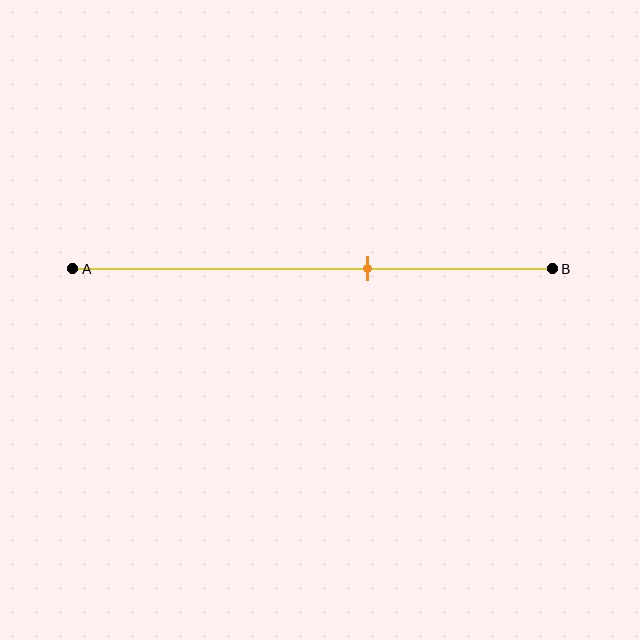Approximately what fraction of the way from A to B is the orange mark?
The orange mark is approximately 60% of the way from A to B.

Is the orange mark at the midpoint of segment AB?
No, the mark is at about 60% from A, not at the 50% midpoint.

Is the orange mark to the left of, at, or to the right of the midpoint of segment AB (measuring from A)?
The orange mark is to the right of the midpoint of segment AB.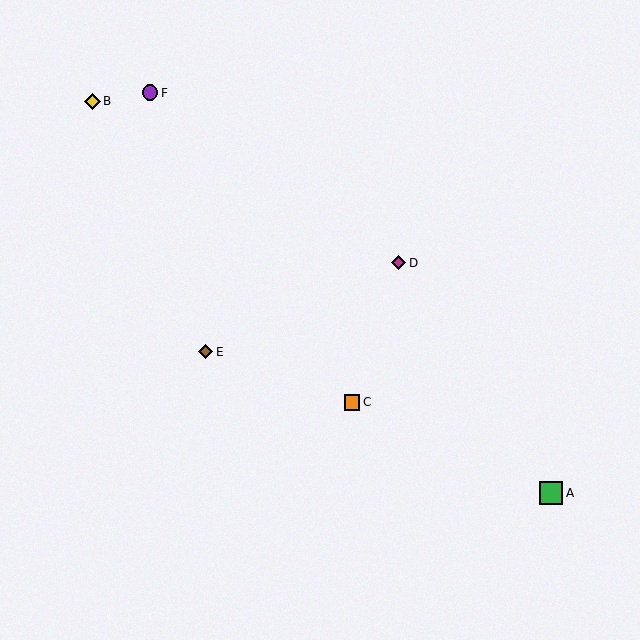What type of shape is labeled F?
Shape F is a purple circle.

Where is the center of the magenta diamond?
The center of the magenta diamond is at (399, 263).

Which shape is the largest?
The green square (labeled A) is the largest.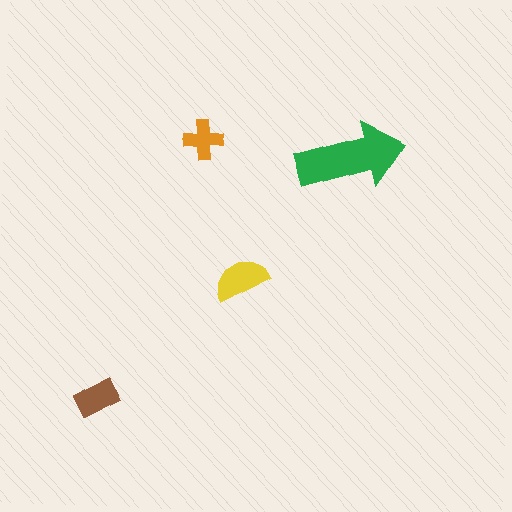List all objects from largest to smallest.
The green arrow, the yellow semicircle, the brown rectangle, the orange cross.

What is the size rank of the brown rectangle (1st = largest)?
3rd.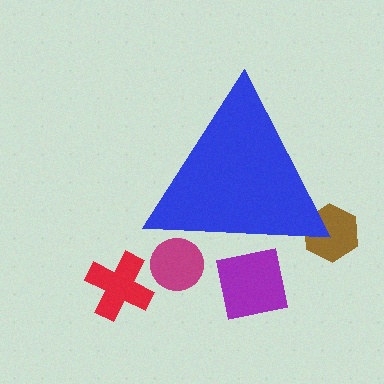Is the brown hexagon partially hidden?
Yes, the brown hexagon is partially hidden behind the blue triangle.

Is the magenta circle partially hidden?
Yes, the magenta circle is partially hidden behind the blue triangle.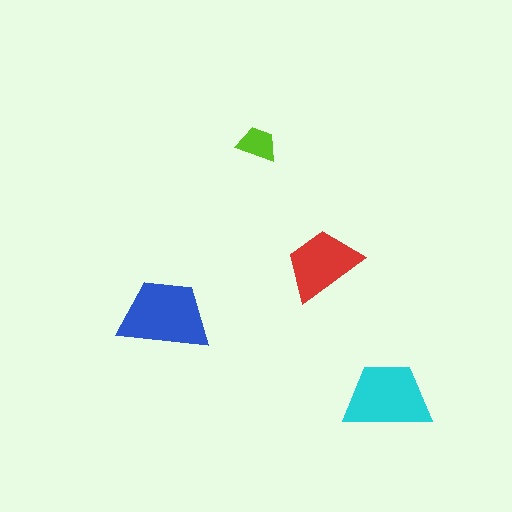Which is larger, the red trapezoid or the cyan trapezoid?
The cyan one.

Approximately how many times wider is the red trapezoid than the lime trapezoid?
About 2 times wider.